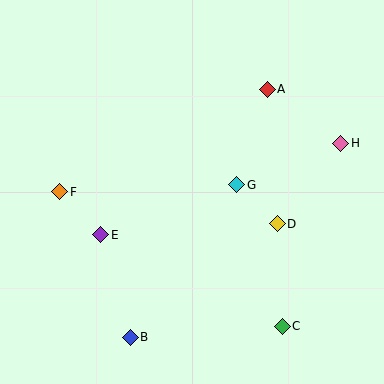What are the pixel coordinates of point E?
Point E is at (101, 235).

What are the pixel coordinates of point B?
Point B is at (130, 337).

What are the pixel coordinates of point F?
Point F is at (60, 192).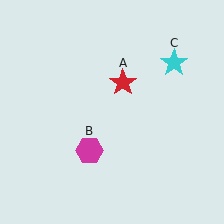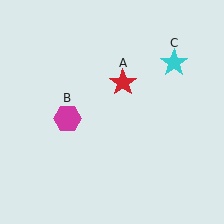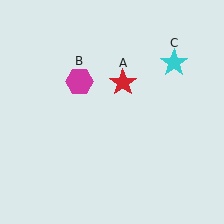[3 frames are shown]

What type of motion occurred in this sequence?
The magenta hexagon (object B) rotated clockwise around the center of the scene.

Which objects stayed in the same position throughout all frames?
Red star (object A) and cyan star (object C) remained stationary.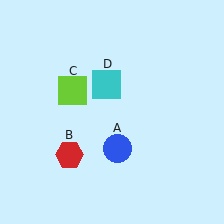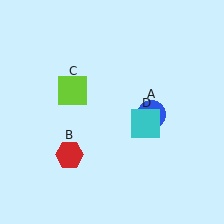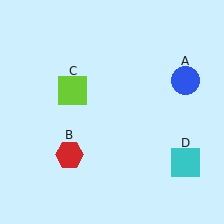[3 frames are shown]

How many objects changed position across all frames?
2 objects changed position: blue circle (object A), cyan square (object D).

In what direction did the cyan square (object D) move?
The cyan square (object D) moved down and to the right.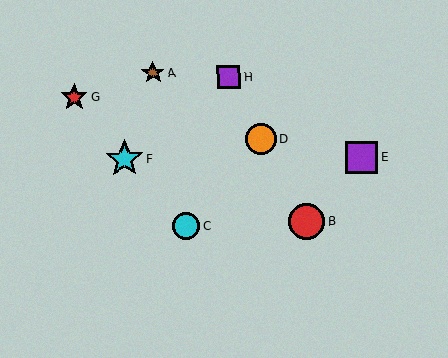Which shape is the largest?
The cyan star (labeled F) is the largest.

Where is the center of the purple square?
The center of the purple square is at (229, 77).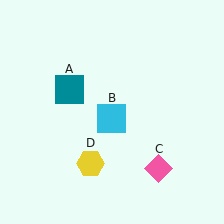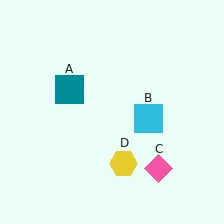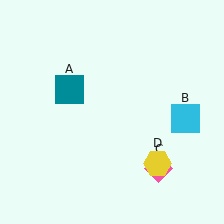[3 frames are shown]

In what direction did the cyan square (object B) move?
The cyan square (object B) moved right.